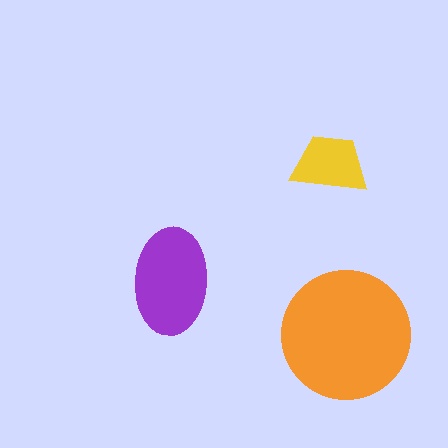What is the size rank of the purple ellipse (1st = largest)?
2nd.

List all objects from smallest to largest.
The yellow trapezoid, the purple ellipse, the orange circle.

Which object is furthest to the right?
The orange circle is rightmost.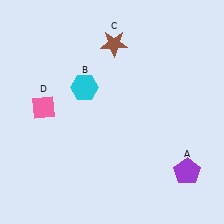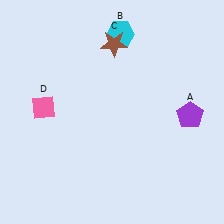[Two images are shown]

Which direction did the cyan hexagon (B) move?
The cyan hexagon (B) moved up.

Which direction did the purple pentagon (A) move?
The purple pentagon (A) moved up.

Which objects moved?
The objects that moved are: the purple pentagon (A), the cyan hexagon (B).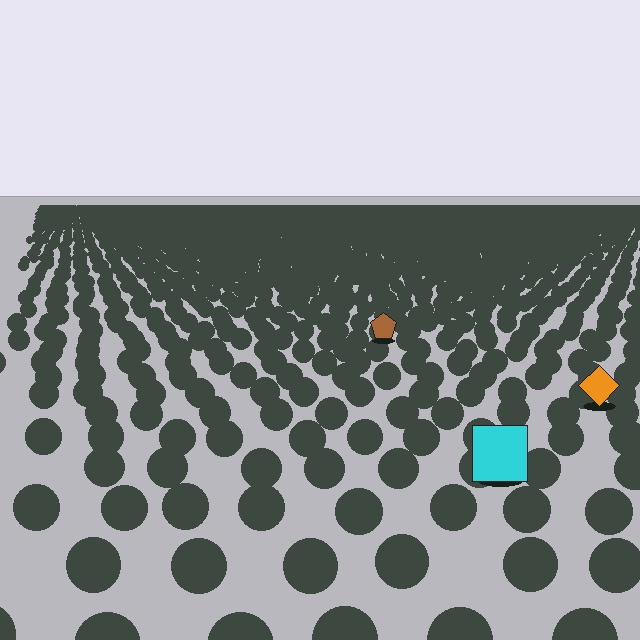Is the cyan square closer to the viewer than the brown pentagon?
Yes. The cyan square is closer — you can tell from the texture gradient: the ground texture is coarser near it.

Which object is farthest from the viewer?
The brown pentagon is farthest from the viewer. It appears smaller and the ground texture around it is denser.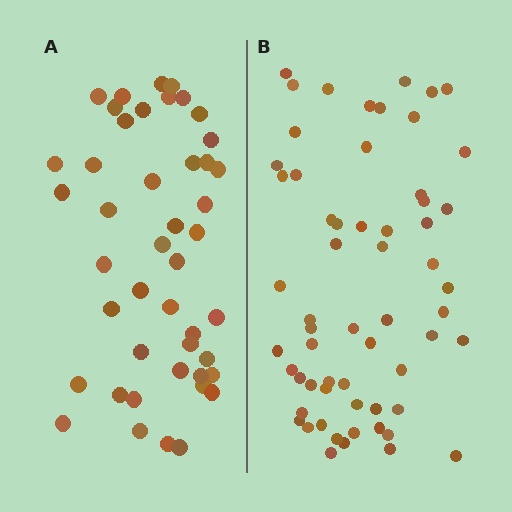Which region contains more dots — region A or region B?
Region B (the right region) has more dots.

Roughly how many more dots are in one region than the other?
Region B has approximately 15 more dots than region A.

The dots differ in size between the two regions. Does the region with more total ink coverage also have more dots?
No. Region A has more total ink coverage because its dots are larger, but region B actually contains more individual dots. Total area can be misleading — the number of items is what matters here.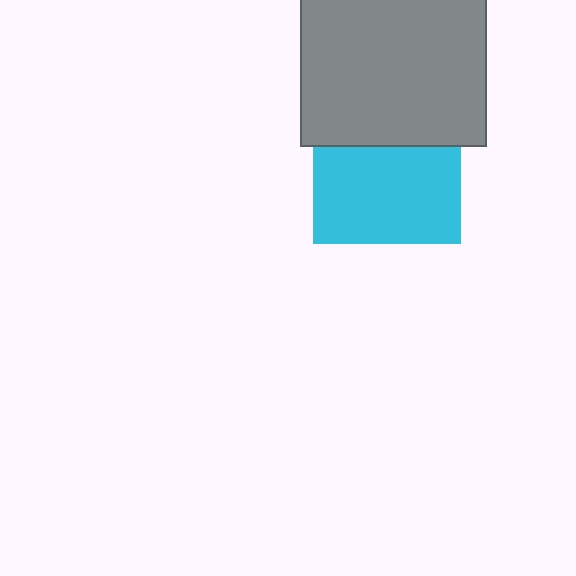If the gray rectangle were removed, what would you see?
You would see the complete cyan square.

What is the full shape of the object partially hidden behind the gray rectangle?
The partially hidden object is a cyan square.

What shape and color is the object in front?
The object in front is a gray rectangle.